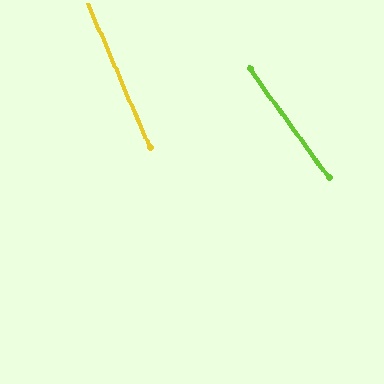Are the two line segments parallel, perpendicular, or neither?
Neither parallel nor perpendicular — they differ by about 13°.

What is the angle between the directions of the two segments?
Approximately 13 degrees.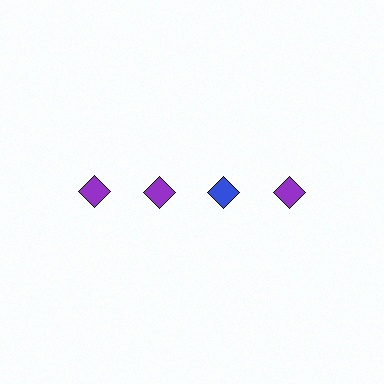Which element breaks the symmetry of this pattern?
The blue diamond in the top row, center column breaks the symmetry. All other shapes are purple diamonds.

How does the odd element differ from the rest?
It has a different color: blue instead of purple.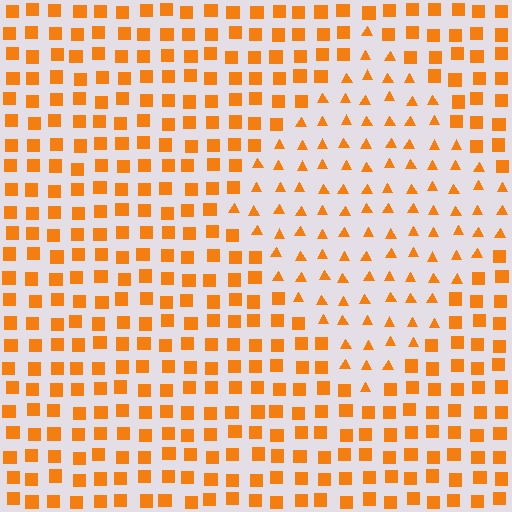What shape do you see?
I see a diamond.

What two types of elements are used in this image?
The image uses triangles inside the diamond region and squares outside it.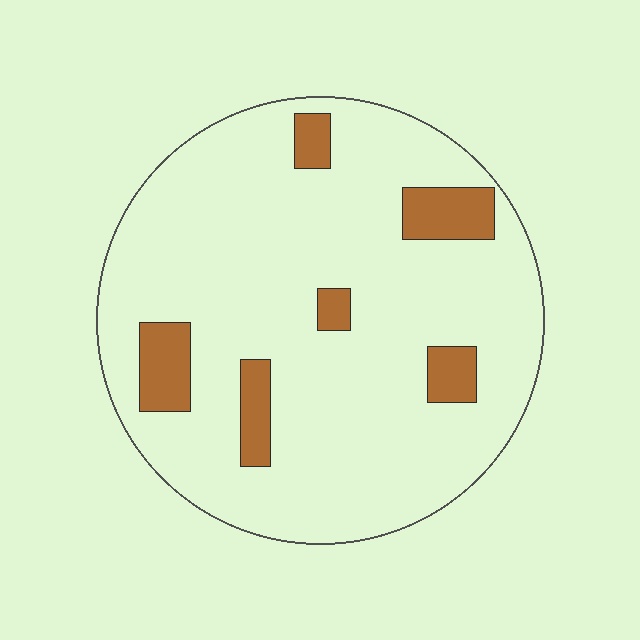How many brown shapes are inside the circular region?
6.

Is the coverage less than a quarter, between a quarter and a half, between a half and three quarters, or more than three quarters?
Less than a quarter.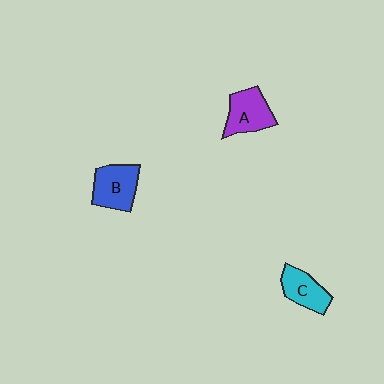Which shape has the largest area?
Shape B (blue).